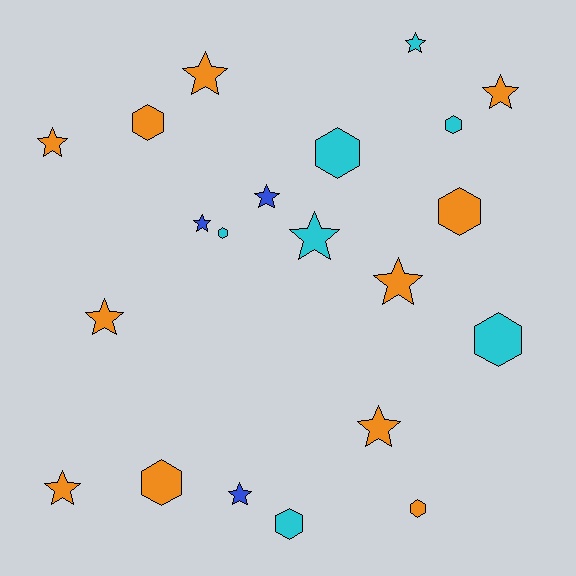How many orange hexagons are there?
There are 4 orange hexagons.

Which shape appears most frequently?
Star, with 12 objects.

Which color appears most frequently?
Orange, with 11 objects.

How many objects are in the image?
There are 21 objects.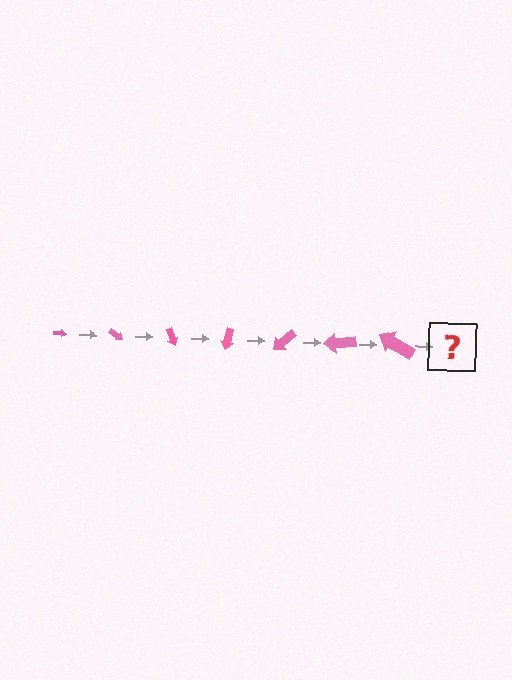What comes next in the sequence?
The next element should be an arrow, larger than the previous one and rotated 245 degrees from the start.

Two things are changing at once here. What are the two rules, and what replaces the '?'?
The two rules are that the arrow grows larger each step and it rotates 35 degrees each step. The '?' should be an arrow, larger than the previous one and rotated 245 degrees from the start.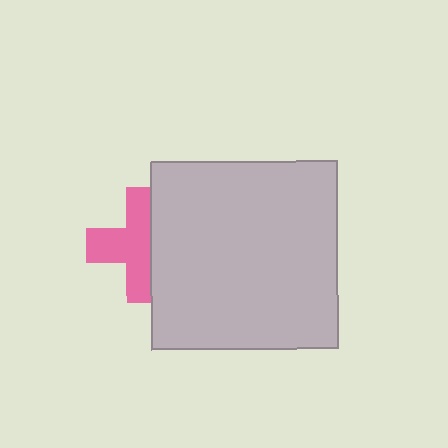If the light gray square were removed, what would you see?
You would see the complete pink cross.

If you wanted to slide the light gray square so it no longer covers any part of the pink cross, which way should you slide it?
Slide it right — that is the most direct way to separate the two shapes.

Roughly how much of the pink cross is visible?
About half of it is visible (roughly 60%).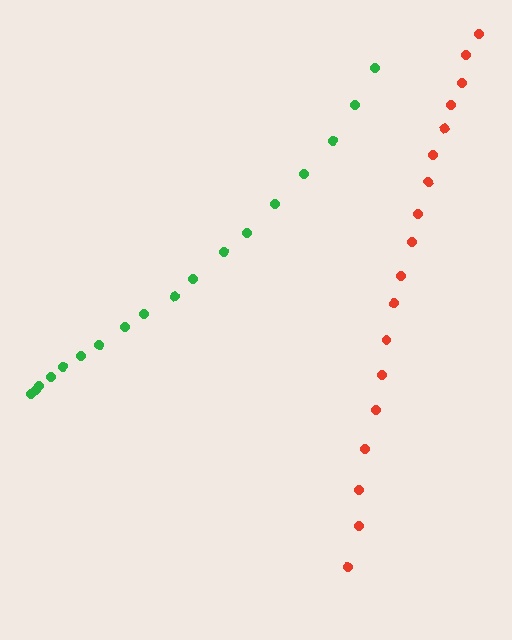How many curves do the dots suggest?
There are 2 distinct paths.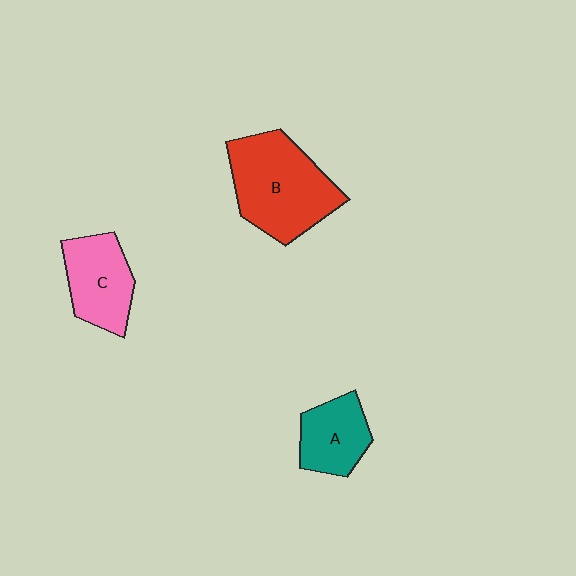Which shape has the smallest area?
Shape A (teal).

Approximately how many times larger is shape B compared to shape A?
Approximately 1.9 times.